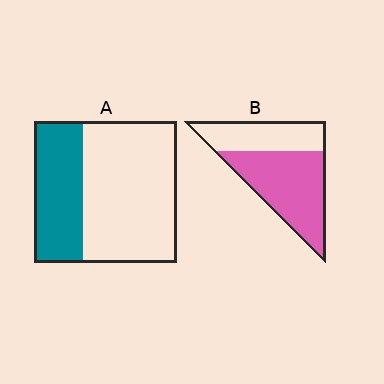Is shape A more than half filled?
No.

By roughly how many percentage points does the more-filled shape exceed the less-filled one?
By roughly 30 percentage points (B over A).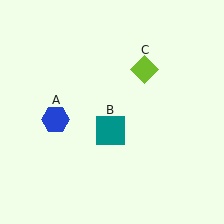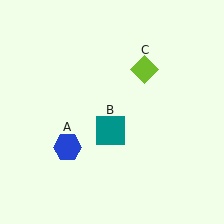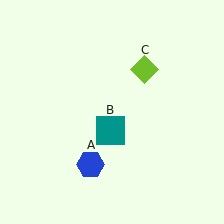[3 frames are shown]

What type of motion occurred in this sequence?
The blue hexagon (object A) rotated counterclockwise around the center of the scene.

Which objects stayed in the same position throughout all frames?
Teal square (object B) and lime diamond (object C) remained stationary.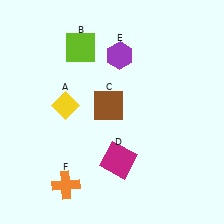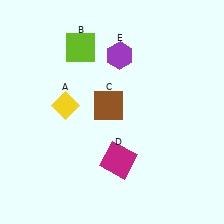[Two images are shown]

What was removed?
The orange cross (F) was removed in Image 2.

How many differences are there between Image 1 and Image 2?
There is 1 difference between the two images.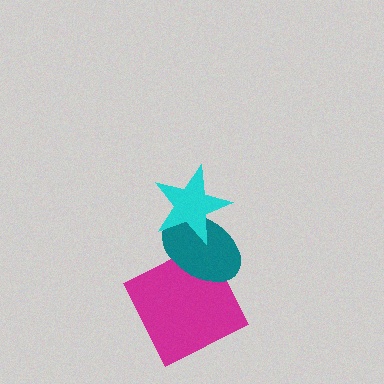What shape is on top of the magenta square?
The teal ellipse is on top of the magenta square.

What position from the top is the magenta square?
The magenta square is 3rd from the top.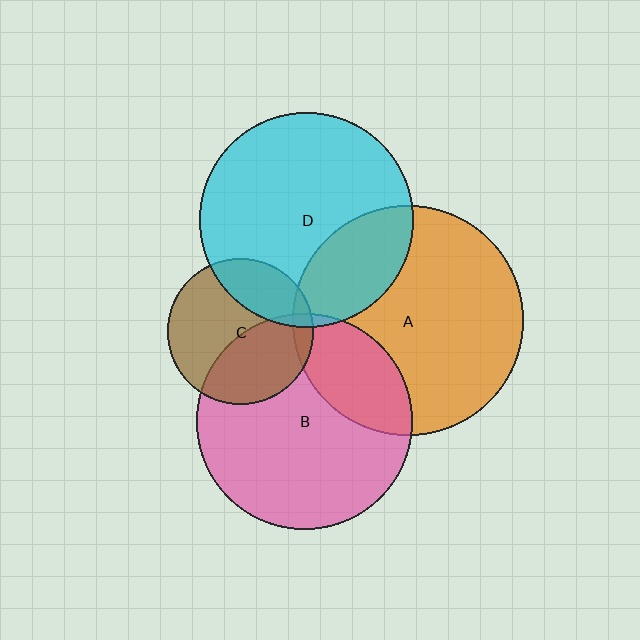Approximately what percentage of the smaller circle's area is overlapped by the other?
Approximately 25%.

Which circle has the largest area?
Circle A (orange).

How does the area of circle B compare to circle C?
Approximately 2.2 times.